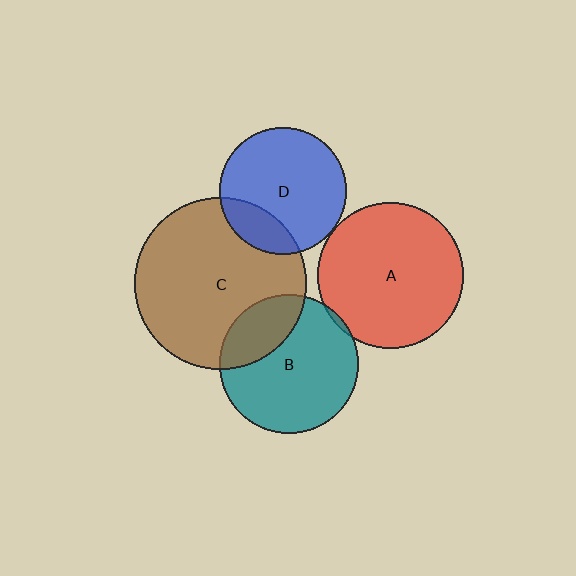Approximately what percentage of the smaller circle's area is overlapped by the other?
Approximately 5%.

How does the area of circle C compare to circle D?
Approximately 1.8 times.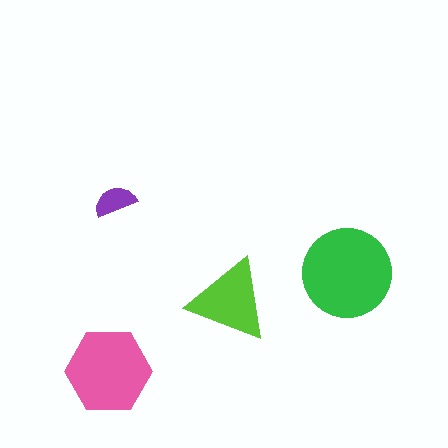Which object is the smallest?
The purple semicircle.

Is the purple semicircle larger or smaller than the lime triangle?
Smaller.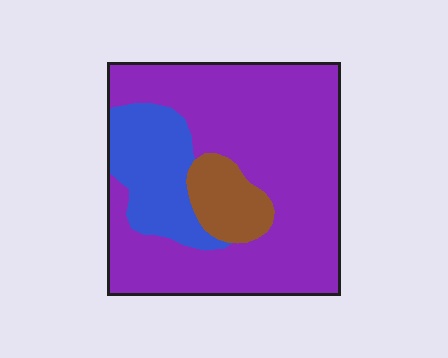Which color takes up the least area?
Brown, at roughly 10%.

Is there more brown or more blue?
Blue.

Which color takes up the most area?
Purple, at roughly 70%.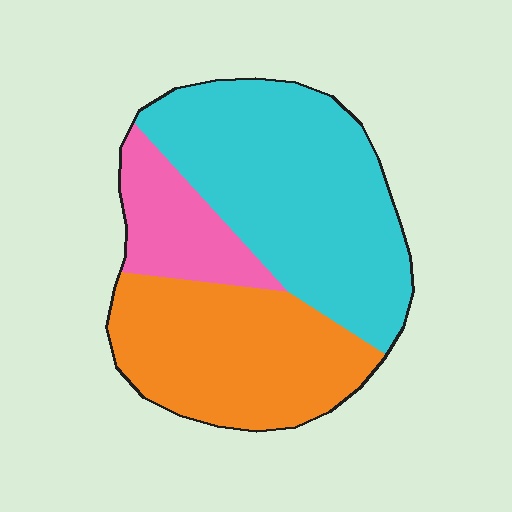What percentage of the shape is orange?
Orange covers 36% of the shape.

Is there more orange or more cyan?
Cyan.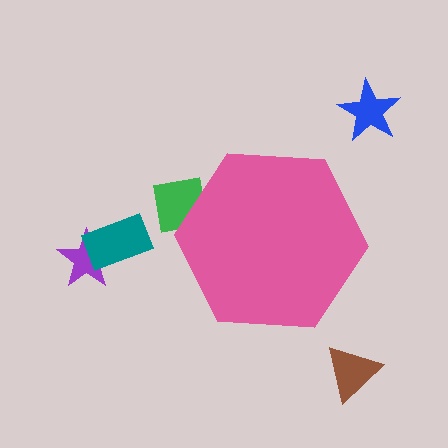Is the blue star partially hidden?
No, the blue star is fully visible.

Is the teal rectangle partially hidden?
No, the teal rectangle is fully visible.